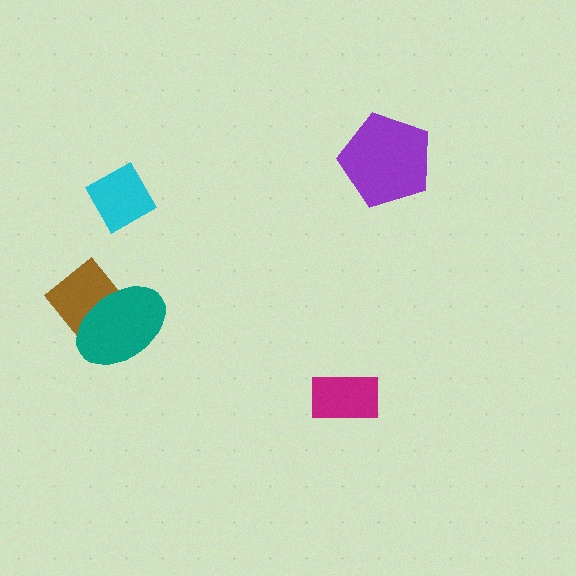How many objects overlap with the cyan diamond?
0 objects overlap with the cyan diamond.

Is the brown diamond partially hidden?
Yes, it is partially covered by another shape.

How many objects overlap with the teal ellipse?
1 object overlaps with the teal ellipse.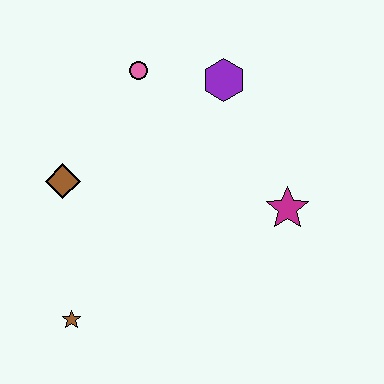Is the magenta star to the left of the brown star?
No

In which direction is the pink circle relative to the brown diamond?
The pink circle is above the brown diamond.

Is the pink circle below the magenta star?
No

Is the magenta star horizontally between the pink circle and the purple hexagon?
No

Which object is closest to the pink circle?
The purple hexagon is closest to the pink circle.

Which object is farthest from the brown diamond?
The magenta star is farthest from the brown diamond.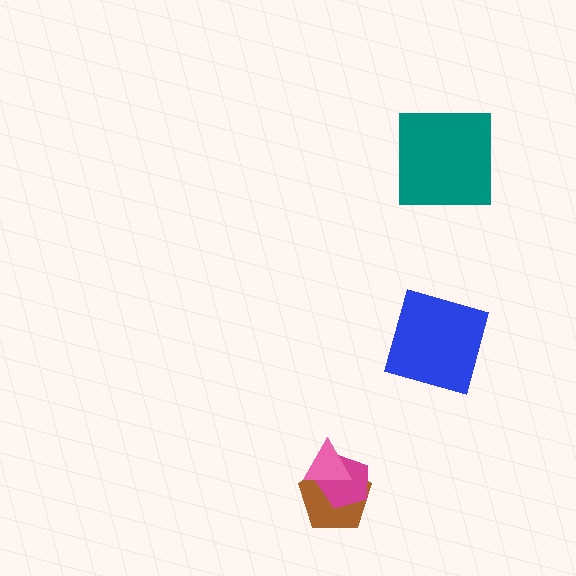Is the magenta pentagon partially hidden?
Yes, it is partially covered by another shape.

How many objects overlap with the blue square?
0 objects overlap with the blue square.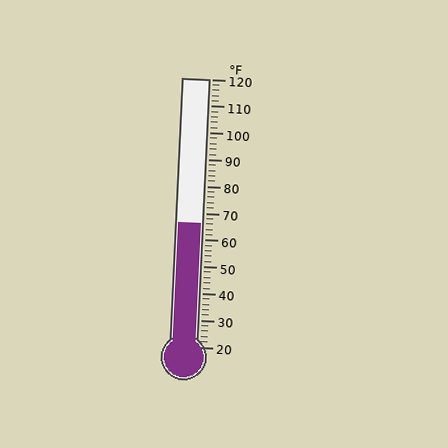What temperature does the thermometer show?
The thermometer shows approximately 66°F.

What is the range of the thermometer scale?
The thermometer scale ranges from 20°F to 120°F.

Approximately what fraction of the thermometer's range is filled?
The thermometer is filled to approximately 45% of its range.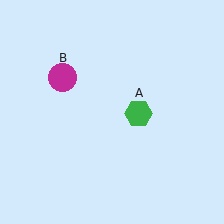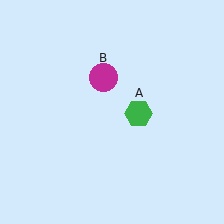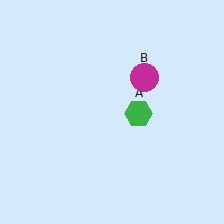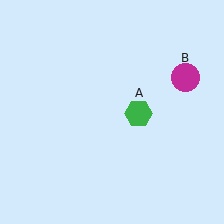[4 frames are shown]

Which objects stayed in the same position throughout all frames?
Green hexagon (object A) remained stationary.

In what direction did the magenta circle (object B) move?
The magenta circle (object B) moved right.